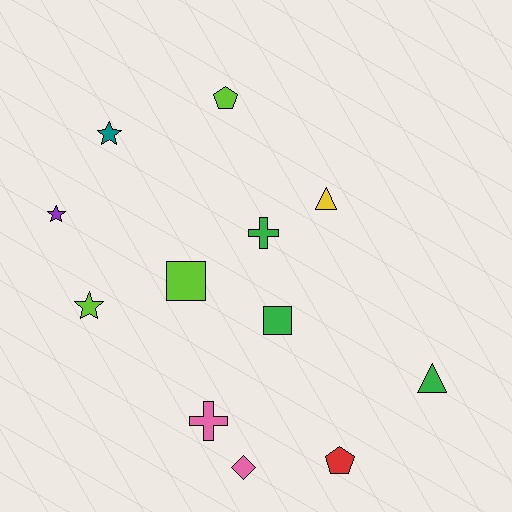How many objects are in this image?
There are 12 objects.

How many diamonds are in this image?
There is 1 diamond.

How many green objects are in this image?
There are 3 green objects.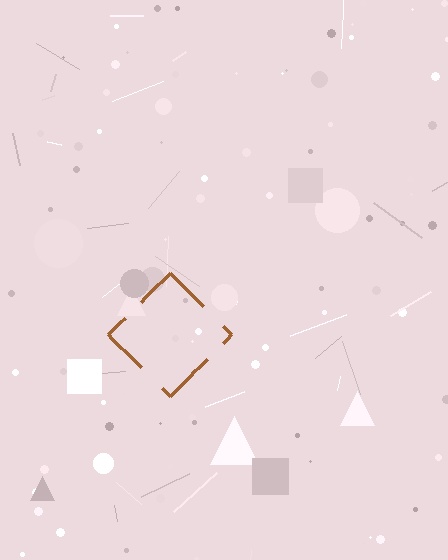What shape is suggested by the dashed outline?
The dashed outline suggests a diamond.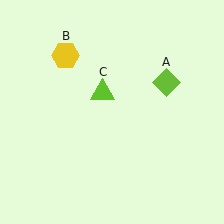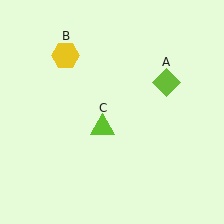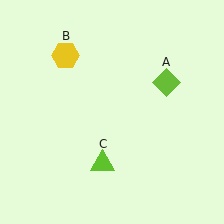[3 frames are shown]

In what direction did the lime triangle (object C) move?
The lime triangle (object C) moved down.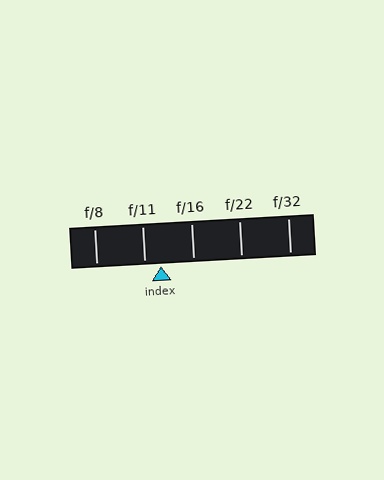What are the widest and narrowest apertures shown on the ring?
The widest aperture shown is f/8 and the narrowest is f/32.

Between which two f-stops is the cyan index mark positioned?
The index mark is between f/11 and f/16.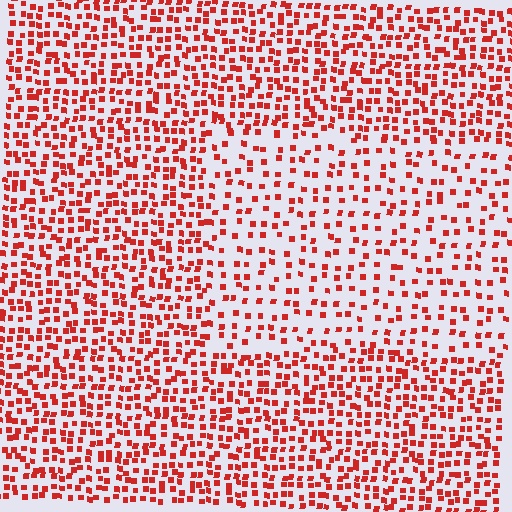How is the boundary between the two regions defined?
The boundary is defined by a change in element density (approximately 1.9x ratio). All elements are the same color, size, and shape.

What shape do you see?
I see a rectangle.